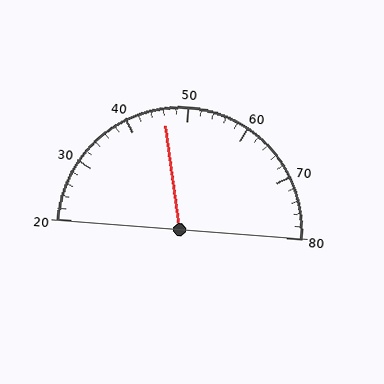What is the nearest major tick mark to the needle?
The nearest major tick mark is 50.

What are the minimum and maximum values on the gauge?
The gauge ranges from 20 to 80.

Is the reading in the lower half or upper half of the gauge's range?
The reading is in the lower half of the range (20 to 80).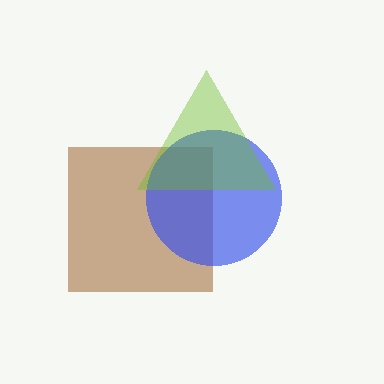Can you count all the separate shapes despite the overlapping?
Yes, there are 3 separate shapes.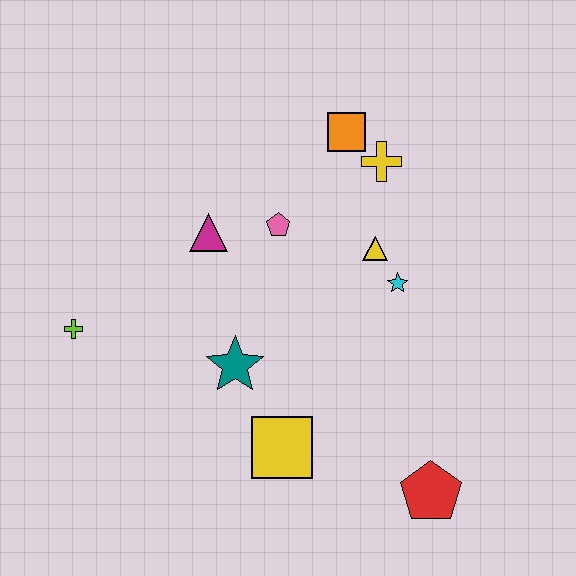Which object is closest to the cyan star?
The yellow triangle is closest to the cyan star.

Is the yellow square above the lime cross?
No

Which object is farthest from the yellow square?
The orange square is farthest from the yellow square.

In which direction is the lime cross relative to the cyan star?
The lime cross is to the left of the cyan star.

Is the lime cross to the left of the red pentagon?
Yes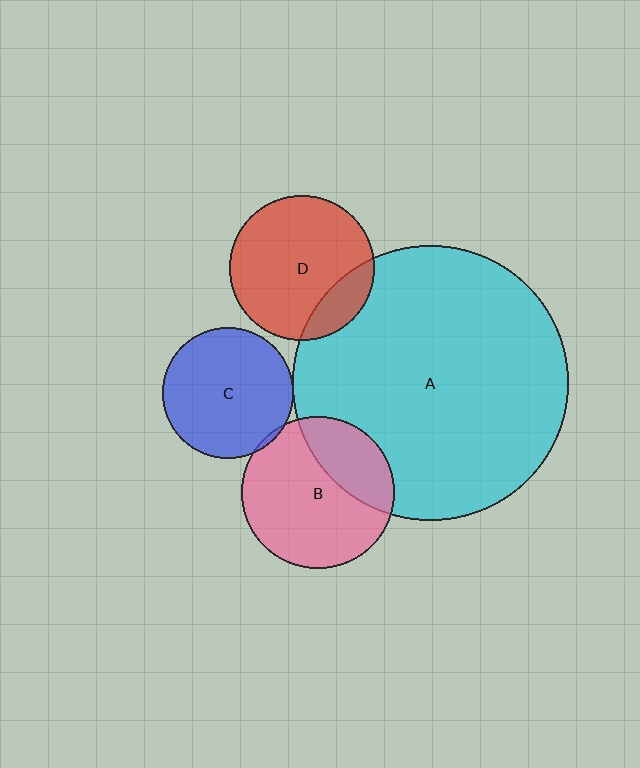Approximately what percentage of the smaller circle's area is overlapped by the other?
Approximately 15%.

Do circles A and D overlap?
Yes.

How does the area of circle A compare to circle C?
Approximately 4.4 times.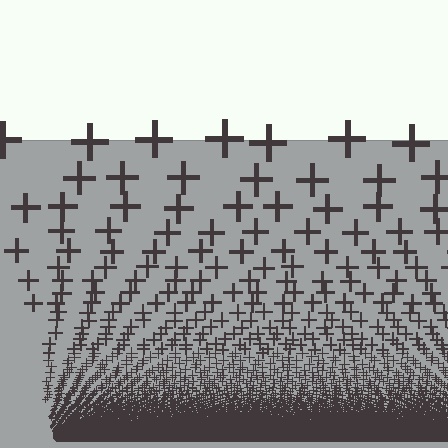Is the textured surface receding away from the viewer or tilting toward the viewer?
The surface appears to tilt toward the viewer. Texture elements get larger and sparser toward the top.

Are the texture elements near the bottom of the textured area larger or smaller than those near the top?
Smaller. The gradient is inverted — elements near the bottom are smaller and denser.